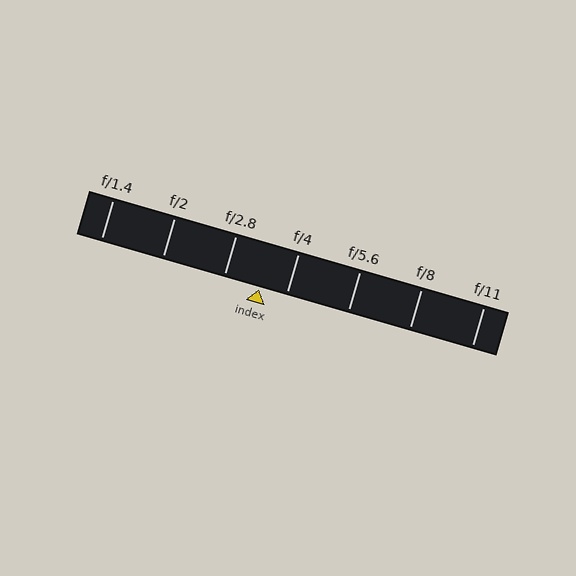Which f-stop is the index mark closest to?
The index mark is closest to f/4.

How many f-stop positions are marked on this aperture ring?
There are 7 f-stop positions marked.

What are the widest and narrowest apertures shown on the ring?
The widest aperture shown is f/1.4 and the narrowest is f/11.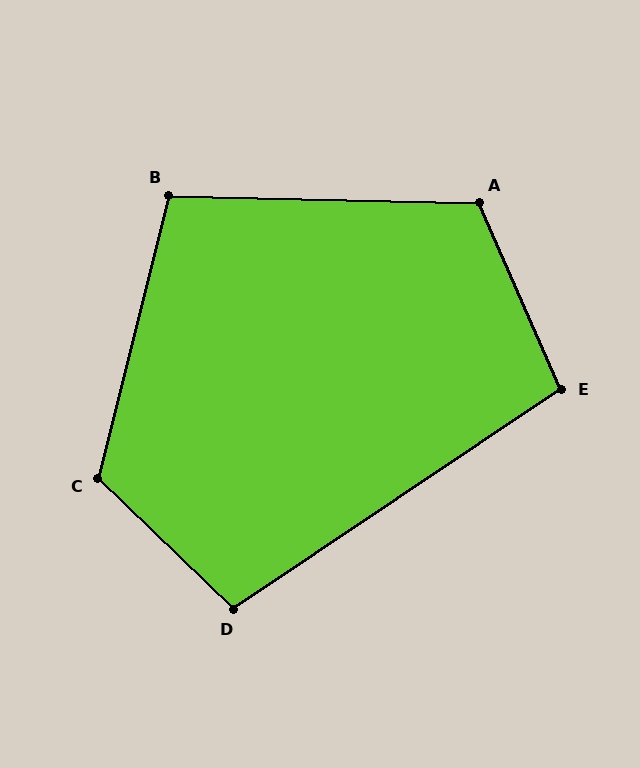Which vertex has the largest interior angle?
C, at approximately 120 degrees.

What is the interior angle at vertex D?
Approximately 102 degrees (obtuse).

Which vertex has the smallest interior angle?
E, at approximately 100 degrees.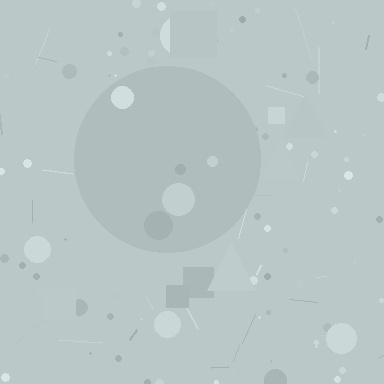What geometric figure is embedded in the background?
A circle is embedded in the background.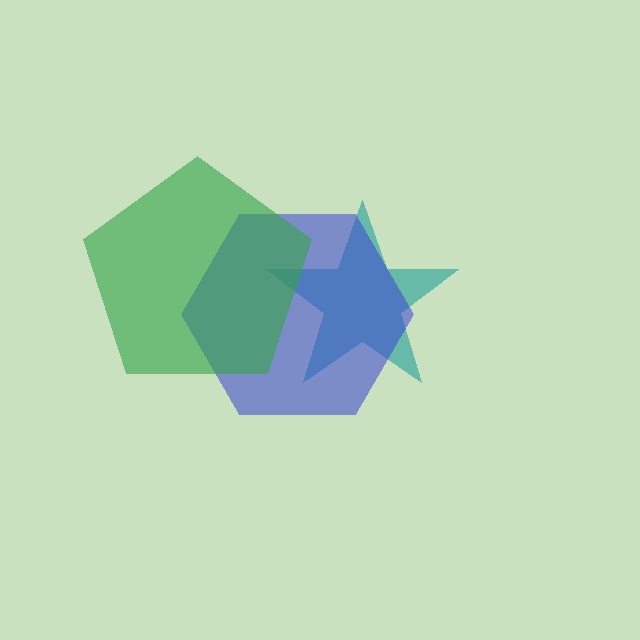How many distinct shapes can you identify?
There are 3 distinct shapes: a teal star, a blue hexagon, a green pentagon.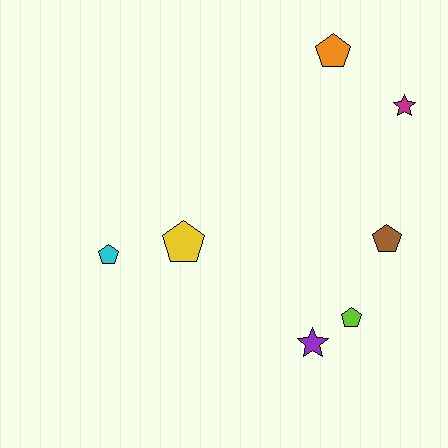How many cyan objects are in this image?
There is 1 cyan object.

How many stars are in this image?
There are 2 stars.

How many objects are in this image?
There are 7 objects.